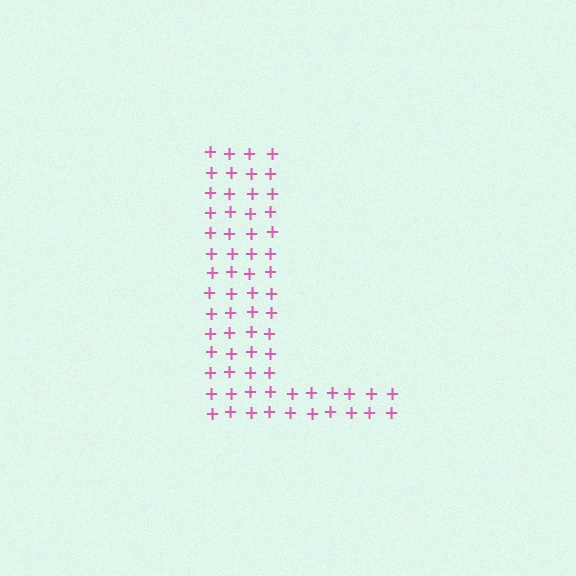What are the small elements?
The small elements are plus signs.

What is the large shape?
The large shape is the letter L.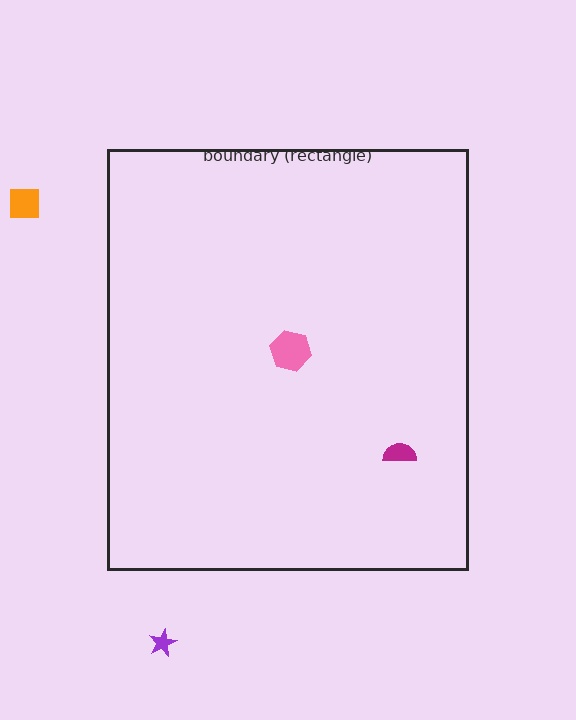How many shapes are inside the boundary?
2 inside, 2 outside.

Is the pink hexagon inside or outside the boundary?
Inside.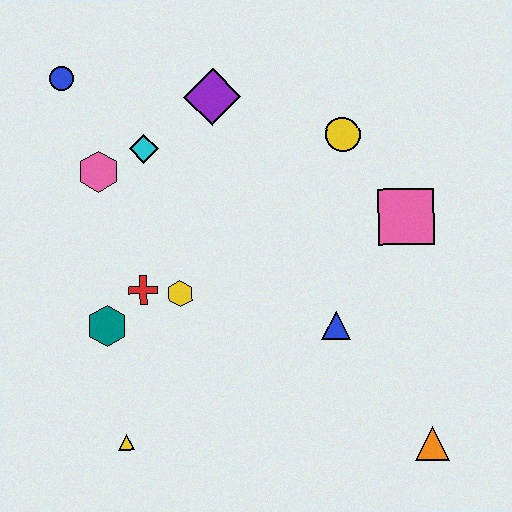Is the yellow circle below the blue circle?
Yes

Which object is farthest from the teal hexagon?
The orange triangle is farthest from the teal hexagon.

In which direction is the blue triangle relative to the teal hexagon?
The blue triangle is to the right of the teal hexagon.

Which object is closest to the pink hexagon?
The cyan diamond is closest to the pink hexagon.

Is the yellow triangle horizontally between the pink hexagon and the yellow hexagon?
Yes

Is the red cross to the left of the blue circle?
No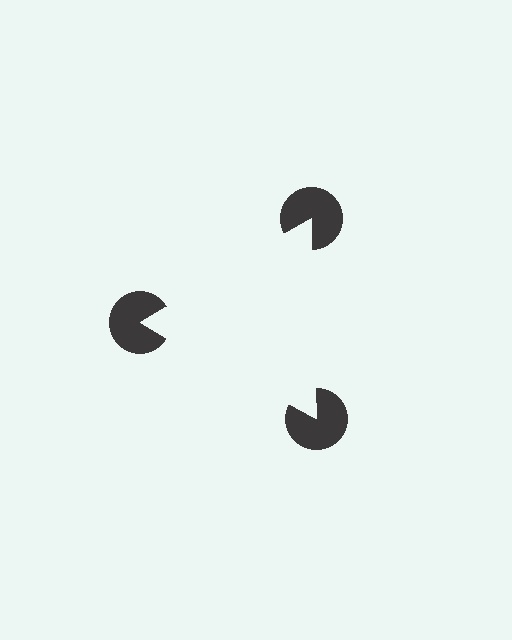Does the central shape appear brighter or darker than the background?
It typically appears slightly brighter than the background, even though no actual brightness change is drawn.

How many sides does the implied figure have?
3 sides.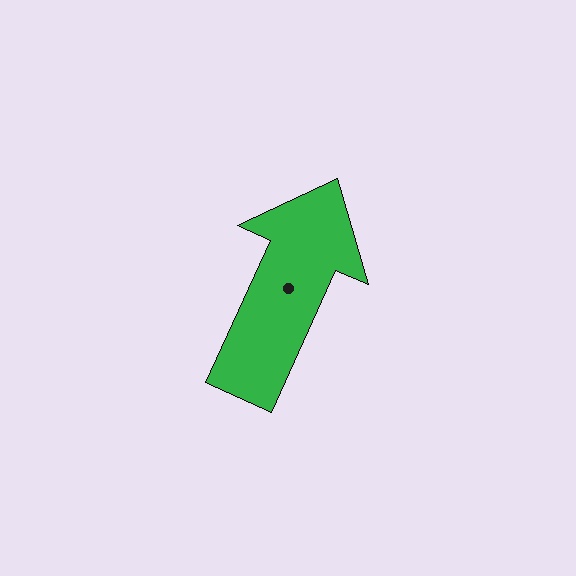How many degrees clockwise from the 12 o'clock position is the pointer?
Approximately 24 degrees.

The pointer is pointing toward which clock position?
Roughly 1 o'clock.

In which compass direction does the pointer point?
Northeast.